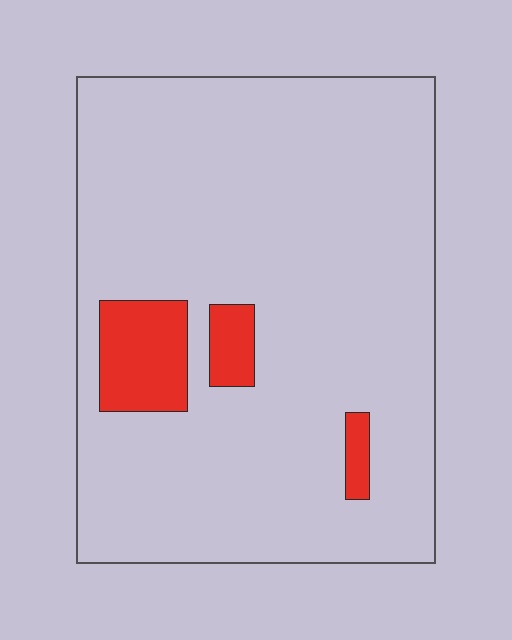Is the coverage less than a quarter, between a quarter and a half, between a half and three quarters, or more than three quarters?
Less than a quarter.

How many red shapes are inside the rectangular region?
3.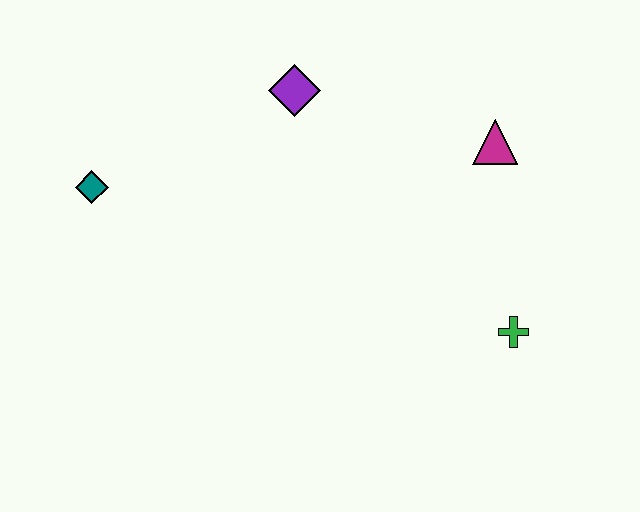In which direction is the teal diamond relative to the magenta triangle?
The teal diamond is to the left of the magenta triangle.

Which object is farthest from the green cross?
The teal diamond is farthest from the green cross.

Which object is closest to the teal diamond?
The purple diamond is closest to the teal diamond.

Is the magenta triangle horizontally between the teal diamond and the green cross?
Yes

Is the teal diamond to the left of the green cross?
Yes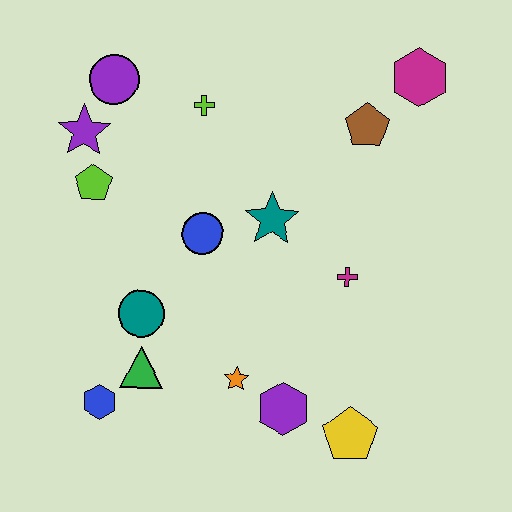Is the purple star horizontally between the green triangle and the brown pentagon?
No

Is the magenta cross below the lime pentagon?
Yes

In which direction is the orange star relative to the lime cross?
The orange star is below the lime cross.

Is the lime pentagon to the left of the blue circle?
Yes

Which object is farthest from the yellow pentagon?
The purple circle is farthest from the yellow pentagon.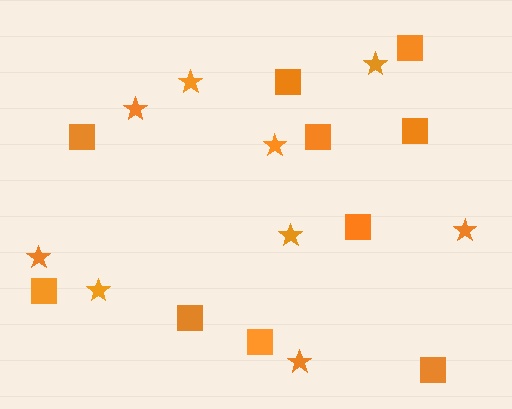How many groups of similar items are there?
There are 2 groups: one group of stars (9) and one group of squares (10).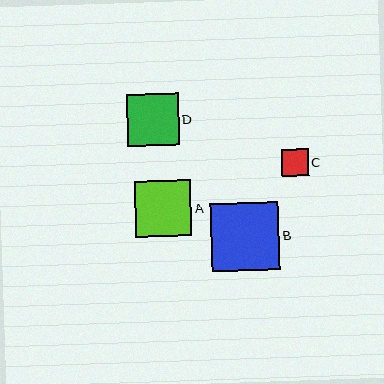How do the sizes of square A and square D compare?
Square A and square D are approximately the same size.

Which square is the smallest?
Square C is the smallest with a size of approximately 27 pixels.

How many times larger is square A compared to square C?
Square A is approximately 2.0 times the size of square C.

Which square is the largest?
Square B is the largest with a size of approximately 68 pixels.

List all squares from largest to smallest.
From largest to smallest: B, A, D, C.